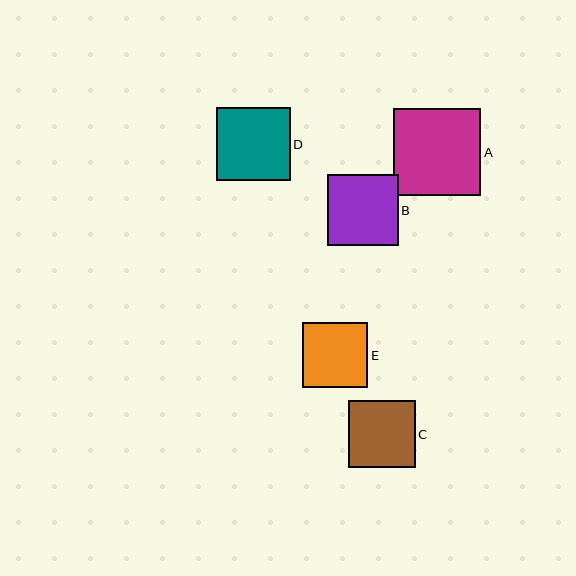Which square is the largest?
Square A is the largest with a size of approximately 87 pixels.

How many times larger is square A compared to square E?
Square A is approximately 1.3 times the size of square E.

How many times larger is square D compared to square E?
Square D is approximately 1.1 times the size of square E.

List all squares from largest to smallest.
From largest to smallest: A, D, B, C, E.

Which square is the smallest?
Square E is the smallest with a size of approximately 65 pixels.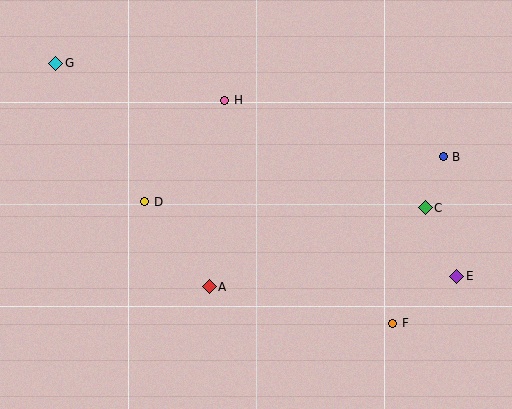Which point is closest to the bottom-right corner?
Point E is closest to the bottom-right corner.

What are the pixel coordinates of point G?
Point G is at (56, 63).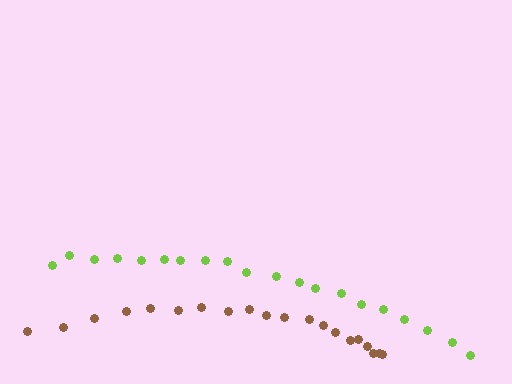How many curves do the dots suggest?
There are 2 distinct paths.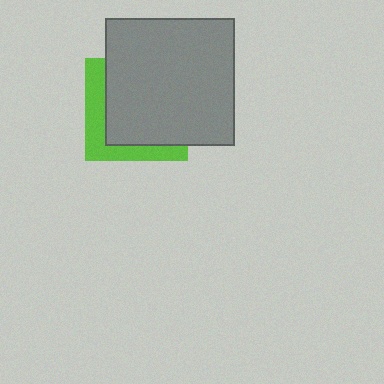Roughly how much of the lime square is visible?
A small part of it is visible (roughly 32%).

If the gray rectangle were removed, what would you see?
You would see the complete lime square.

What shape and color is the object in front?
The object in front is a gray rectangle.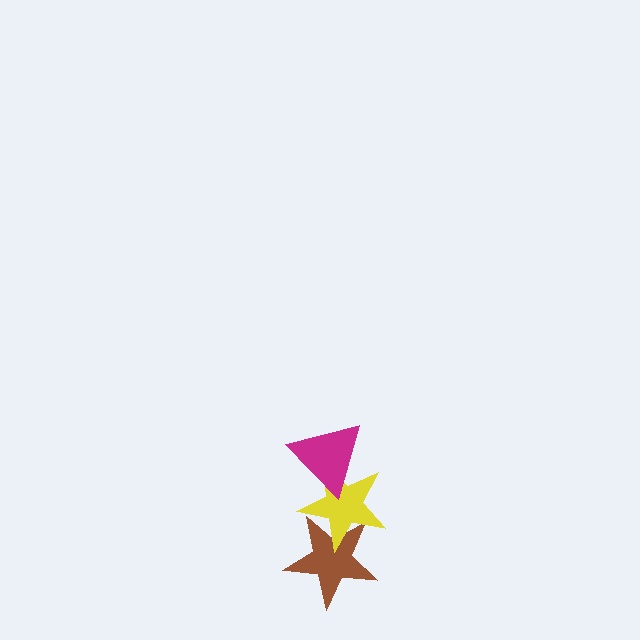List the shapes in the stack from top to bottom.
From top to bottom: the magenta triangle, the yellow star, the brown star.